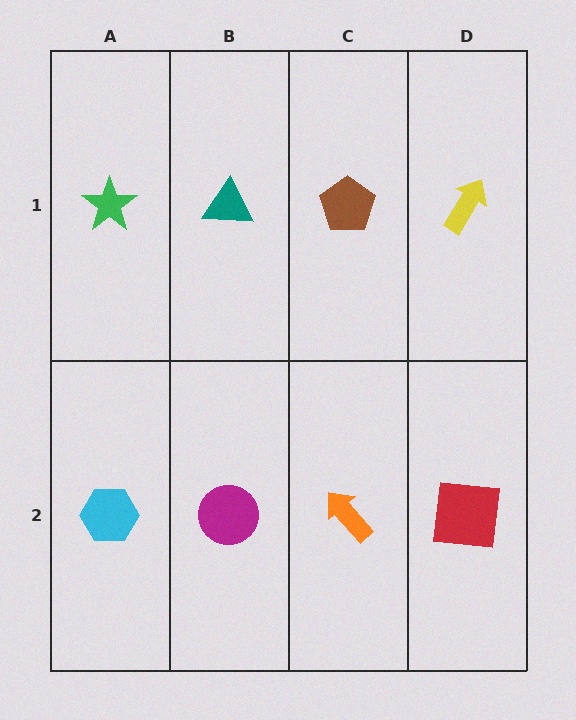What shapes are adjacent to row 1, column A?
A cyan hexagon (row 2, column A), a teal triangle (row 1, column B).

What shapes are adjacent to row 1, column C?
An orange arrow (row 2, column C), a teal triangle (row 1, column B), a yellow arrow (row 1, column D).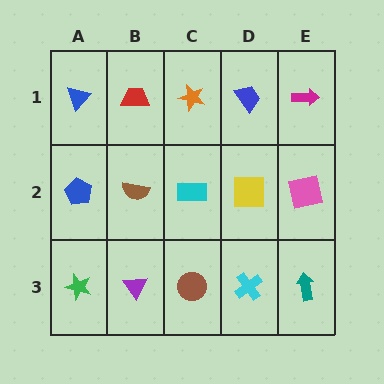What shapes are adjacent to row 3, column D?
A yellow square (row 2, column D), a brown circle (row 3, column C), a teal arrow (row 3, column E).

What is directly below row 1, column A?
A blue pentagon.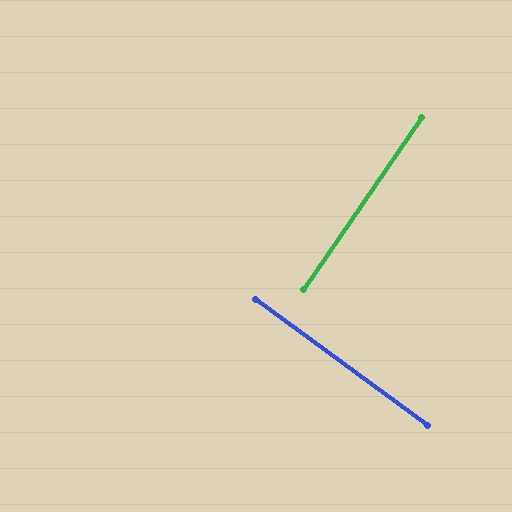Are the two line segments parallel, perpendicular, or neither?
Perpendicular — they meet at approximately 88°.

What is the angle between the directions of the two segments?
Approximately 88 degrees.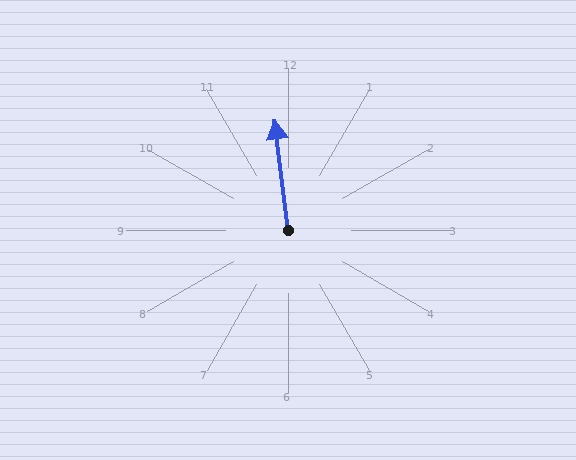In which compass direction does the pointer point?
North.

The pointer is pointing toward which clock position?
Roughly 12 o'clock.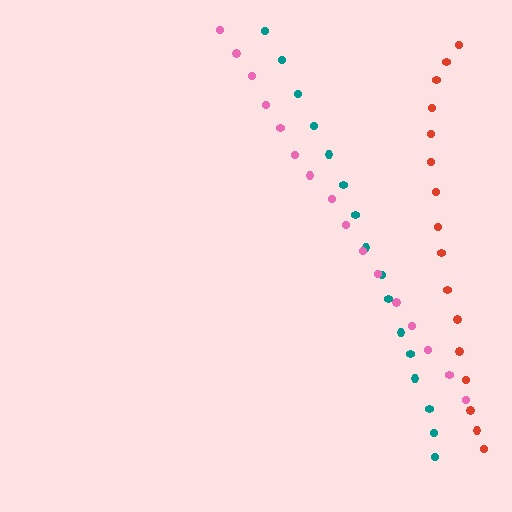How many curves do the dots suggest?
There are 3 distinct paths.